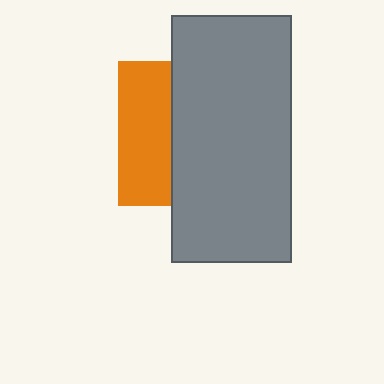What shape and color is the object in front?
The object in front is a gray rectangle.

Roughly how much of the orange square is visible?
A small part of it is visible (roughly 37%).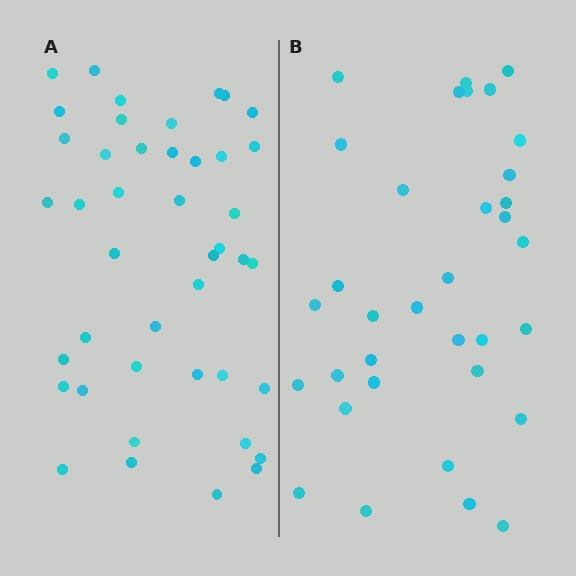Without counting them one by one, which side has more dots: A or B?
Region A (the left region) has more dots.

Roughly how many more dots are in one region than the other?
Region A has roughly 8 or so more dots than region B.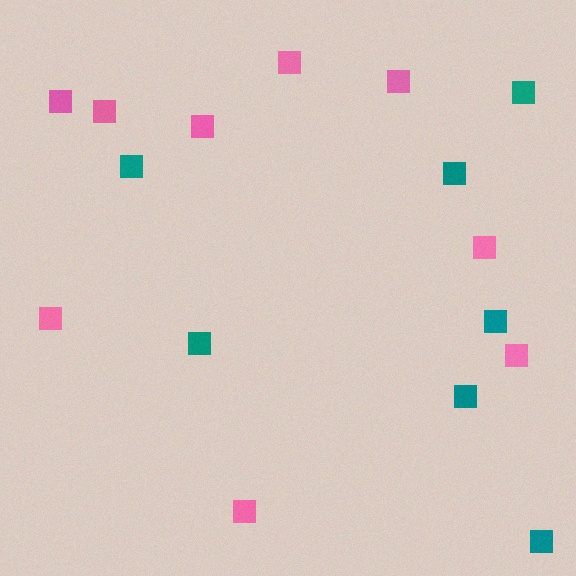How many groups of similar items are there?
There are 2 groups: one group of pink squares (9) and one group of teal squares (7).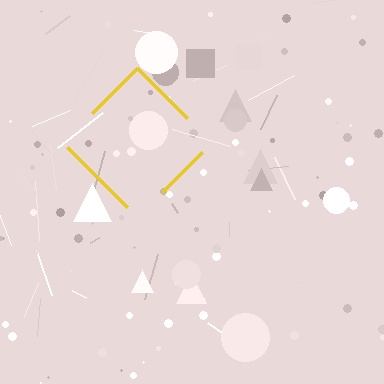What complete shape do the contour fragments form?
The contour fragments form a diamond.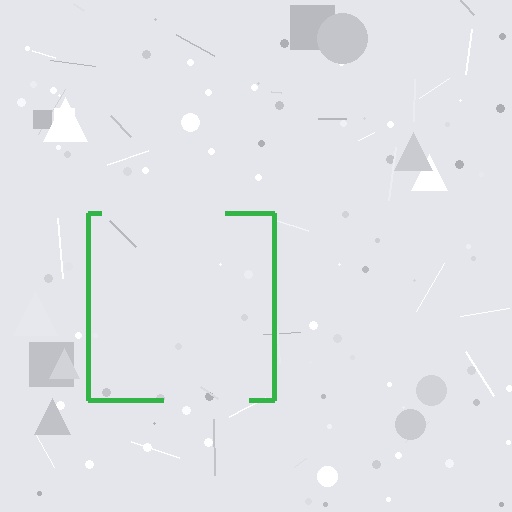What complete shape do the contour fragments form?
The contour fragments form a square.